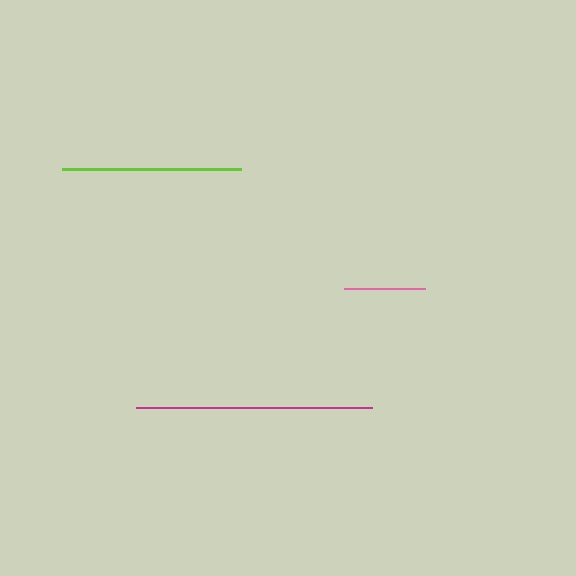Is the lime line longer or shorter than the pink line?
The lime line is longer than the pink line.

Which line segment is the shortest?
The pink line is the shortest at approximately 80 pixels.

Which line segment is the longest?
The magenta line is the longest at approximately 235 pixels.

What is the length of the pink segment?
The pink segment is approximately 80 pixels long.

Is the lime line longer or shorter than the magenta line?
The magenta line is longer than the lime line.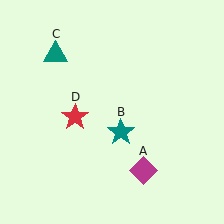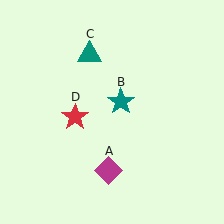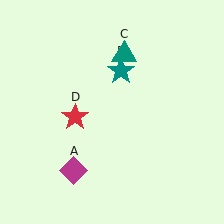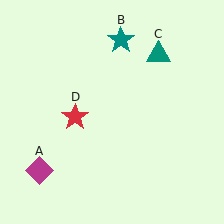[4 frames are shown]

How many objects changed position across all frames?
3 objects changed position: magenta diamond (object A), teal star (object B), teal triangle (object C).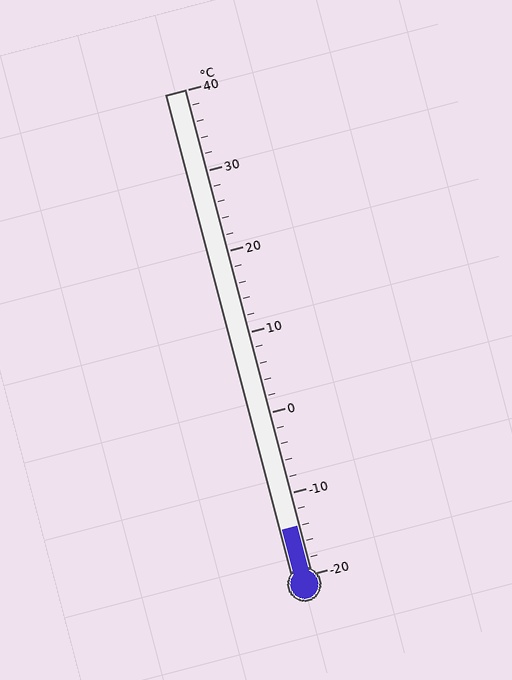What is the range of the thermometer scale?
The thermometer scale ranges from -20°C to 40°C.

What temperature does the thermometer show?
The thermometer shows approximately -14°C.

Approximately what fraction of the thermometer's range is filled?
The thermometer is filled to approximately 10% of its range.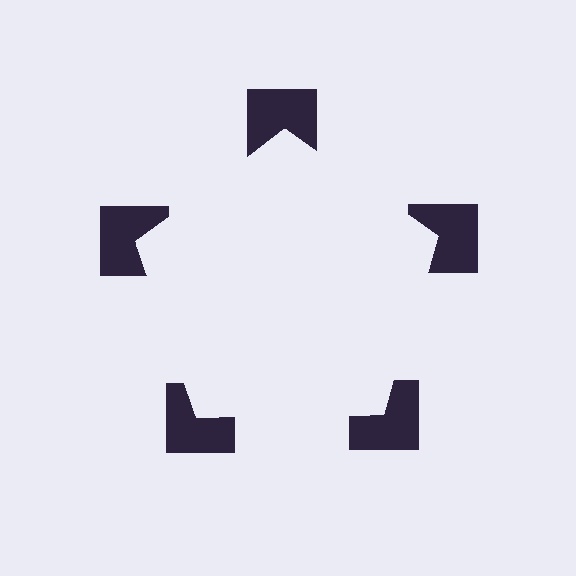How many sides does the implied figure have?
5 sides.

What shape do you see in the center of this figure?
An illusory pentagon — its edges are inferred from the aligned wedge cuts in the notched squares, not physically drawn.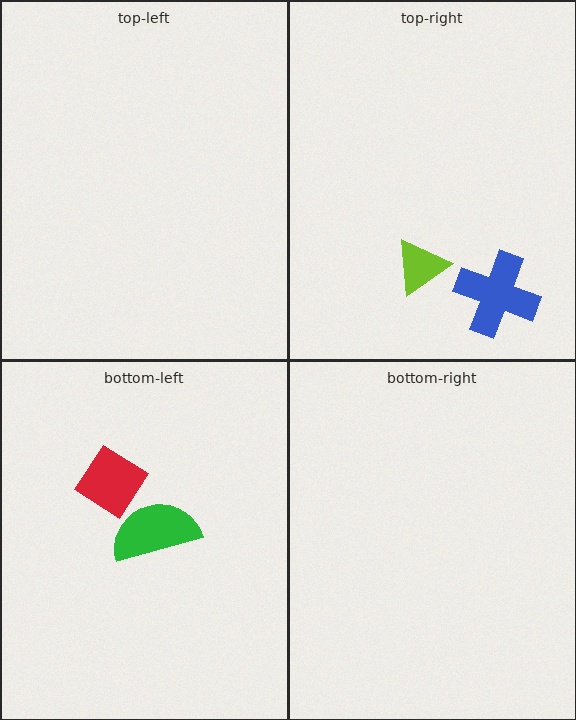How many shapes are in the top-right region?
2.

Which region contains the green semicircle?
The bottom-left region.